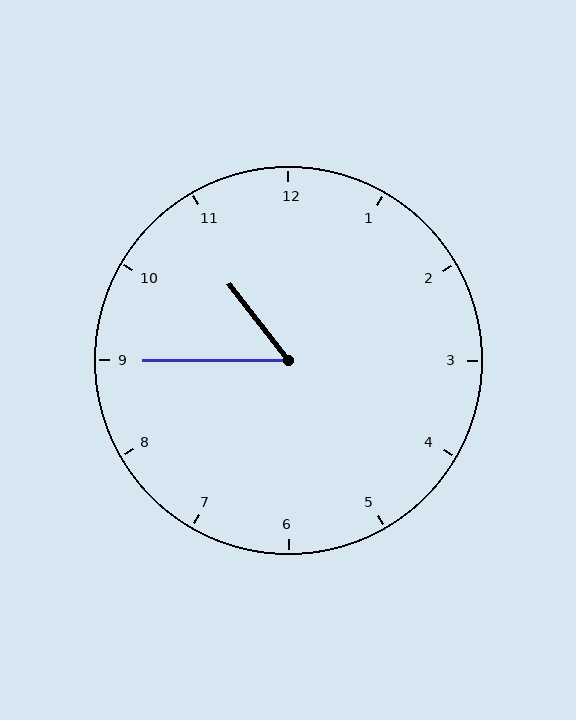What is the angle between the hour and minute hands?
Approximately 52 degrees.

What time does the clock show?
10:45.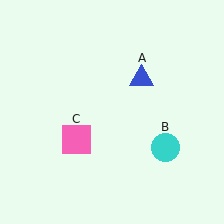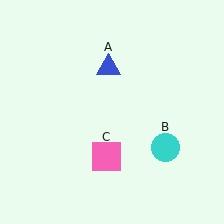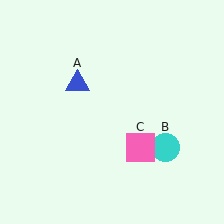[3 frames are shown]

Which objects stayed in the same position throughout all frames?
Cyan circle (object B) remained stationary.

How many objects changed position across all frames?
2 objects changed position: blue triangle (object A), pink square (object C).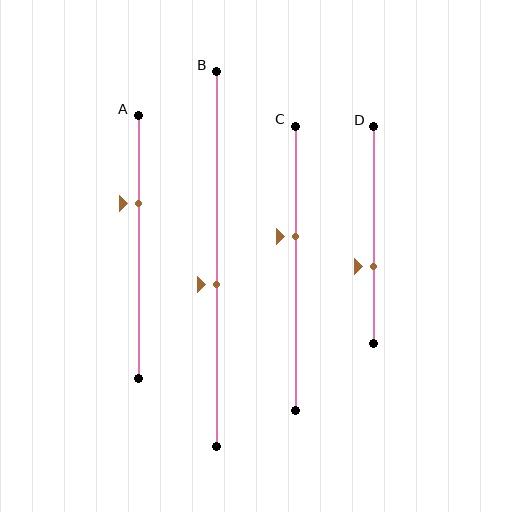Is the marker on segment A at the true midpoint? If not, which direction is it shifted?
No, the marker on segment A is shifted upward by about 17% of the segment length.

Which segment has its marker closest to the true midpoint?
Segment B has its marker closest to the true midpoint.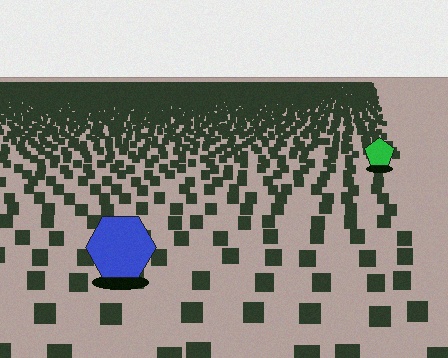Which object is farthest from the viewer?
The green pentagon is farthest from the viewer. It appears smaller and the ground texture around it is denser.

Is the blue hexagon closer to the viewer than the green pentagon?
Yes. The blue hexagon is closer — you can tell from the texture gradient: the ground texture is coarser near it.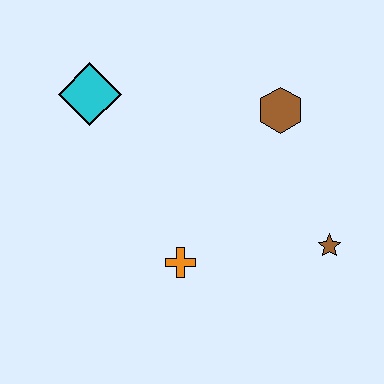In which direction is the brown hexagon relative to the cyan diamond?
The brown hexagon is to the right of the cyan diamond.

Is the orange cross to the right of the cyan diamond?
Yes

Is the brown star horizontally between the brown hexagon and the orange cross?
No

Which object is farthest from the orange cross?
The cyan diamond is farthest from the orange cross.